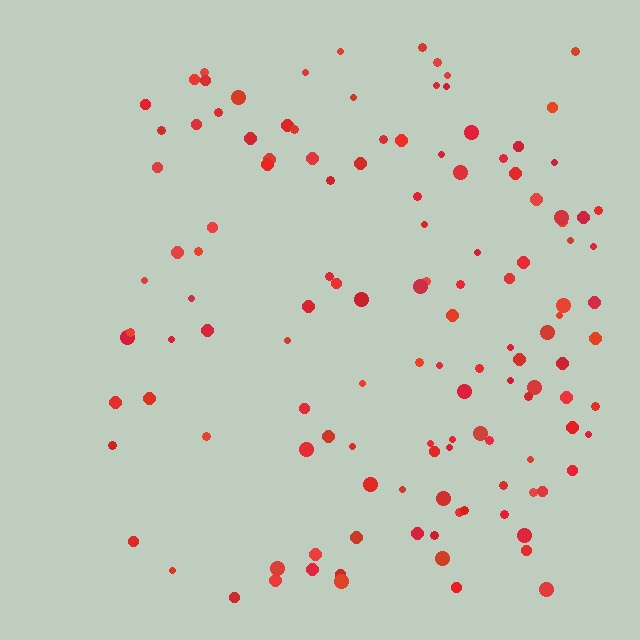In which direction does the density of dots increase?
From left to right, with the right side densest.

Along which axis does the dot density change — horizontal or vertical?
Horizontal.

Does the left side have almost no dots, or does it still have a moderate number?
Still a moderate number, just noticeably fewer than the right.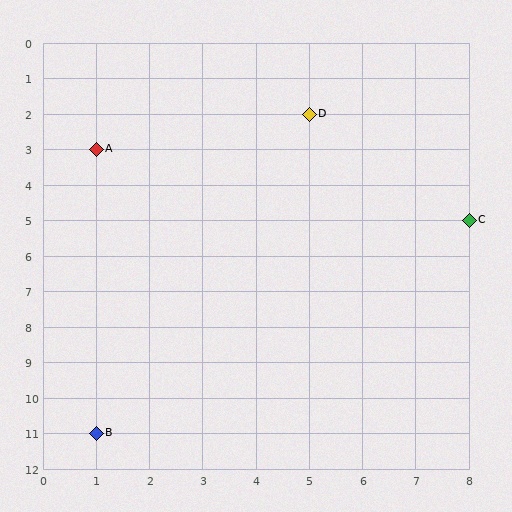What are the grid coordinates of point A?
Point A is at grid coordinates (1, 3).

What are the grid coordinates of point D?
Point D is at grid coordinates (5, 2).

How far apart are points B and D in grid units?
Points B and D are 4 columns and 9 rows apart (about 9.8 grid units diagonally).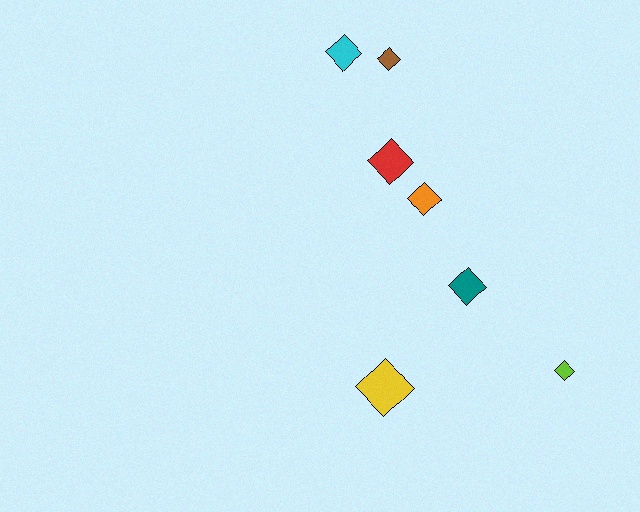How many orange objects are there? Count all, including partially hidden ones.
There is 1 orange object.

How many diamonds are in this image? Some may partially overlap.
There are 7 diamonds.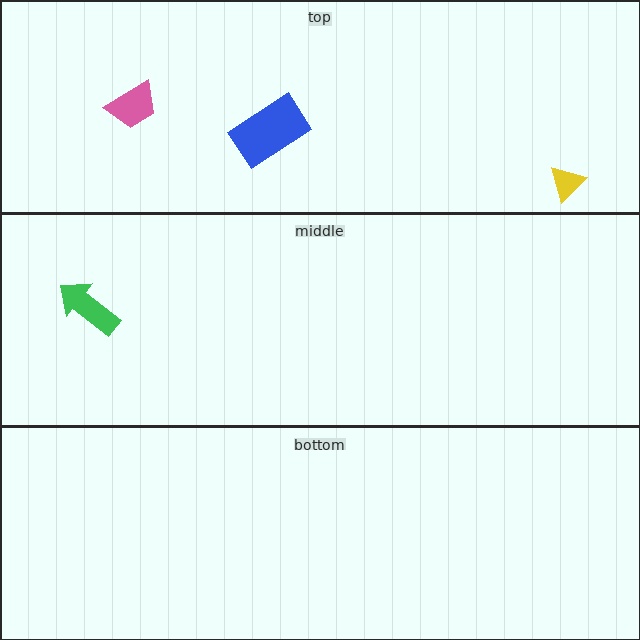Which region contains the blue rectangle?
The top region.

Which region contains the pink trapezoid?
The top region.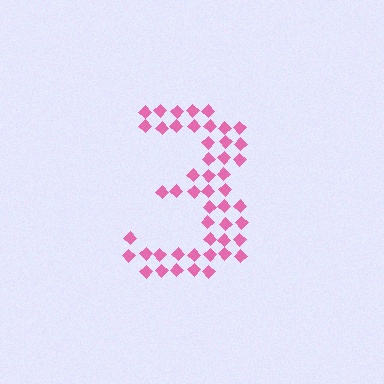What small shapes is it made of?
It is made of small diamonds.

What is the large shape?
The large shape is the digit 3.